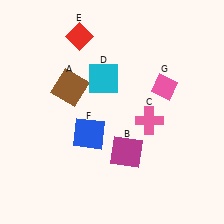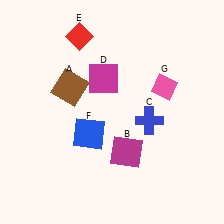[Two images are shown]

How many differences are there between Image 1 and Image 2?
There are 2 differences between the two images.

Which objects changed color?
C changed from pink to blue. D changed from cyan to magenta.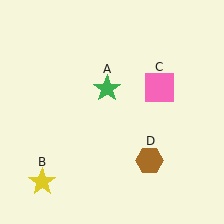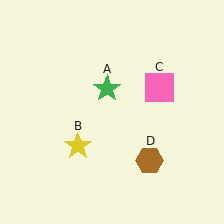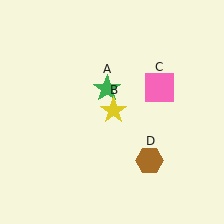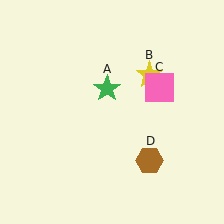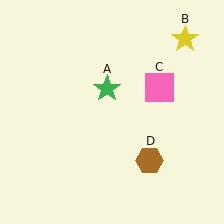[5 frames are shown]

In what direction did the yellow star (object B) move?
The yellow star (object B) moved up and to the right.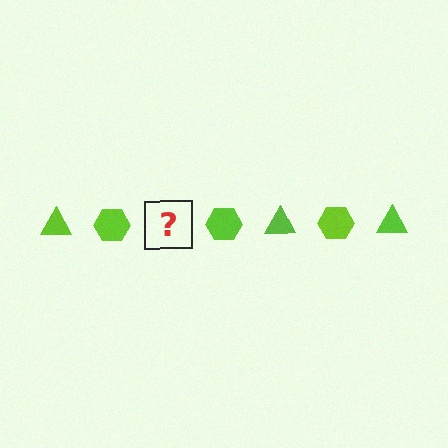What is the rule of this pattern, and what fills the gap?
The rule is that the pattern cycles through triangle, hexagon shapes in lime. The gap should be filled with a lime triangle.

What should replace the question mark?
The question mark should be replaced with a lime triangle.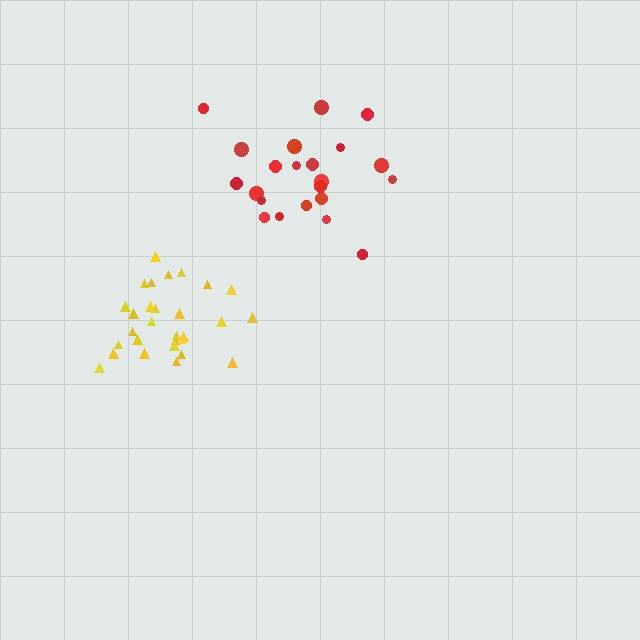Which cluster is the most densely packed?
Yellow.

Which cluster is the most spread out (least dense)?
Red.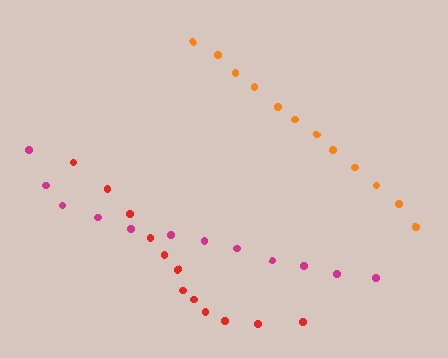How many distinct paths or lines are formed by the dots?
There are 3 distinct paths.